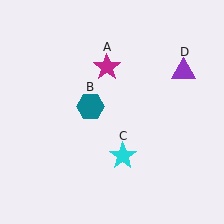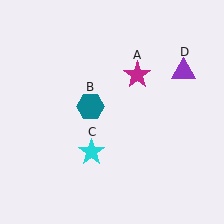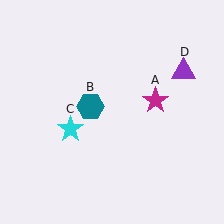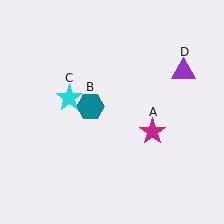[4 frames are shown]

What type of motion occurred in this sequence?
The magenta star (object A), cyan star (object C) rotated clockwise around the center of the scene.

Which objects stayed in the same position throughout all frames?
Teal hexagon (object B) and purple triangle (object D) remained stationary.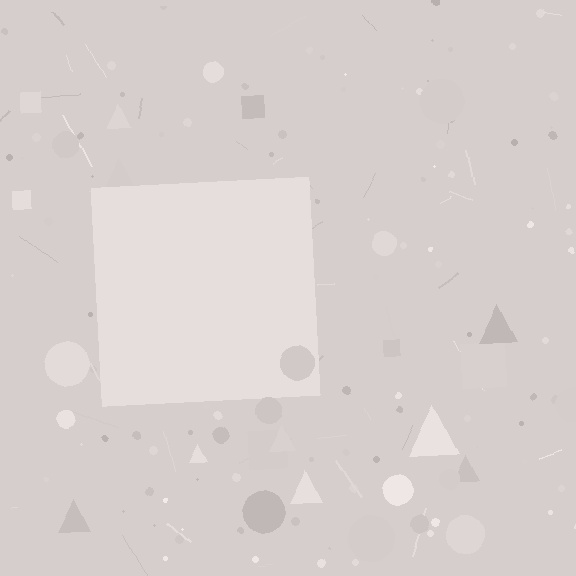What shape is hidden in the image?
A square is hidden in the image.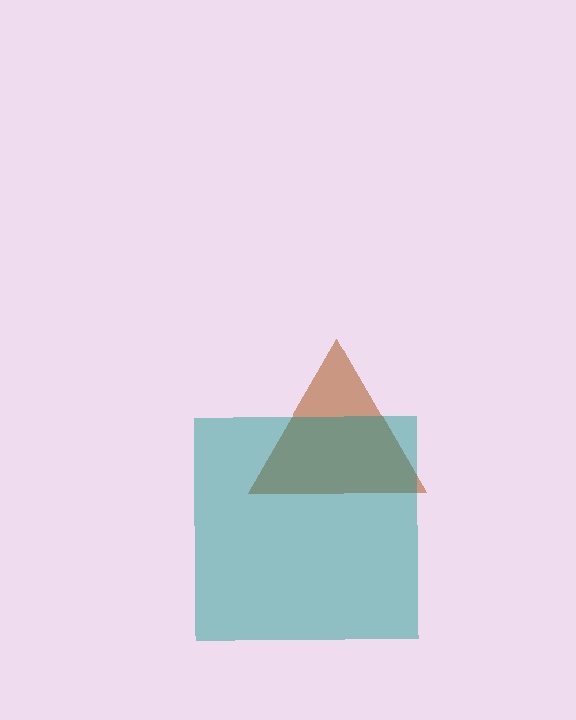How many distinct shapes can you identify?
There are 2 distinct shapes: a brown triangle, a teal square.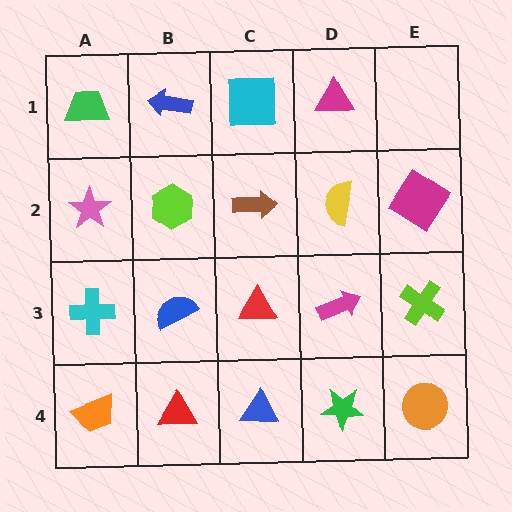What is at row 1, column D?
A magenta triangle.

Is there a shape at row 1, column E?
No, that cell is empty.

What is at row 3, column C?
A red triangle.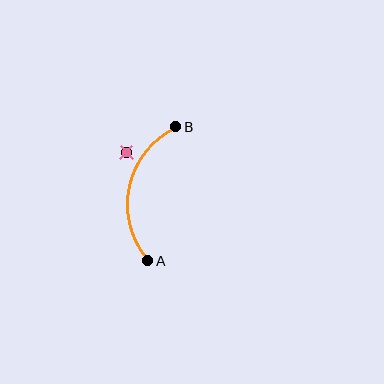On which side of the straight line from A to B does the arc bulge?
The arc bulges to the left of the straight line connecting A and B.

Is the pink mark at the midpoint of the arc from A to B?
No — the pink mark does not lie on the arc at all. It sits slightly outside the curve.